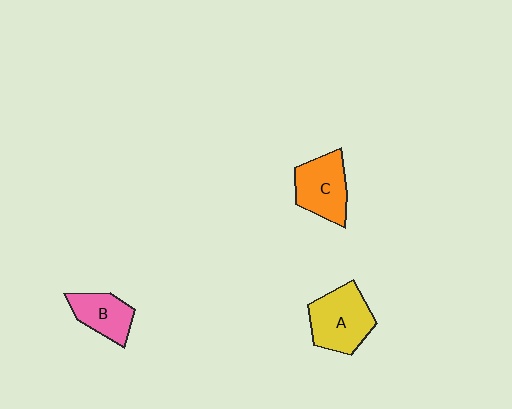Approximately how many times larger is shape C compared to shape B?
Approximately 1.3 times.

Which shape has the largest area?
Shape A (yellow).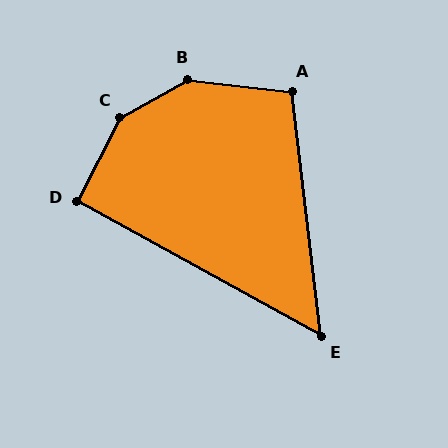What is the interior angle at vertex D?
Approximately 92 degrees (approximately right).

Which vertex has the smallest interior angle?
E, at approximately 54 degrees.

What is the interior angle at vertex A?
Approximately 103 degrees (obtuse).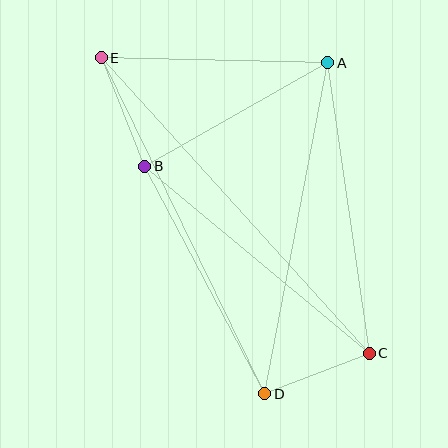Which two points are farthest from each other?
Points C and E are farthest from each other.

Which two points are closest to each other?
Points C and D are closest to each other.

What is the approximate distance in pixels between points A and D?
The distance between A and D is approximately 337 pixels.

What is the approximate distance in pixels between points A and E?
The distance between A and E is approximately 227 pixels.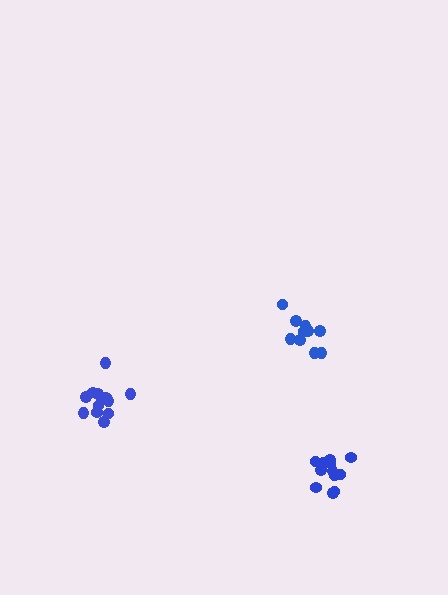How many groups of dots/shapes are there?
There are 3 groups.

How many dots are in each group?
Group 1: 12 dots, Group 2: 12 dots, Group 3: 10 dots (34 total).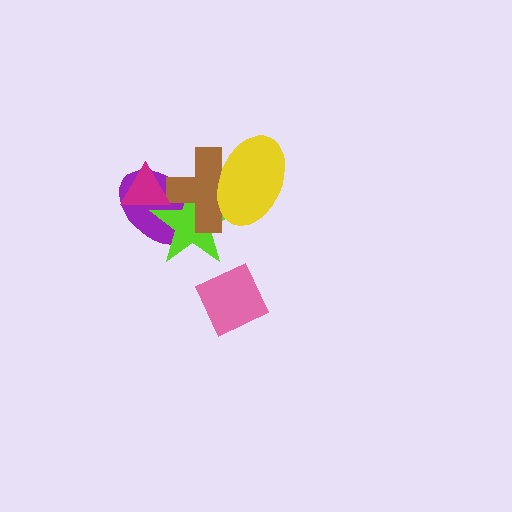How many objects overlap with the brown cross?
4 objects overlap with the brown cross.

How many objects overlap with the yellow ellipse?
2 objects overlap with the yellow ellipse.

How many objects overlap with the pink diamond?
0 objects overlap with the pink diamond.